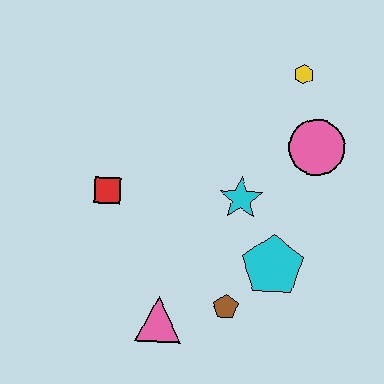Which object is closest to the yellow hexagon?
The pink circle is closest to the yellow hexagon.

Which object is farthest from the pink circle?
The pink triangle is farthest from the pink circle.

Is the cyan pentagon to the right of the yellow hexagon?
No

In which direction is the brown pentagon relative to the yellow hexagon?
The brown pentagon is below the yellow hexagon.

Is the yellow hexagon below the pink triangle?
No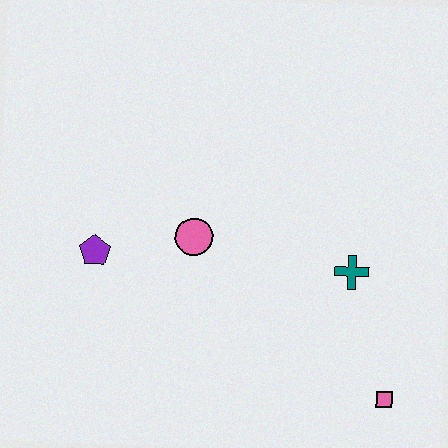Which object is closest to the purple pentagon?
The pink circle is closest to the purple pentagon.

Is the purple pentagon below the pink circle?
Yes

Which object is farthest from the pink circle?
The pink square is farthest from the pink circle.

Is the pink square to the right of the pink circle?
Yes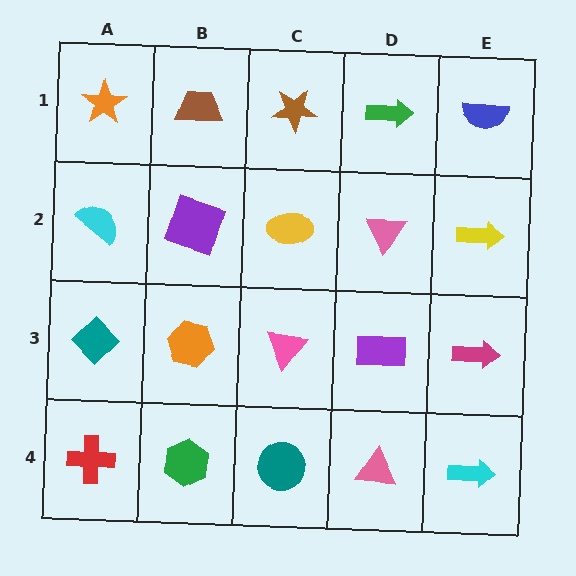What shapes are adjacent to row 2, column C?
A brown star (row 1, column C), a pink triangle (row 3, column C), a purple square (row 2, column B), a pink triangle (row 2, column D).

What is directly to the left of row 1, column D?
A brown star.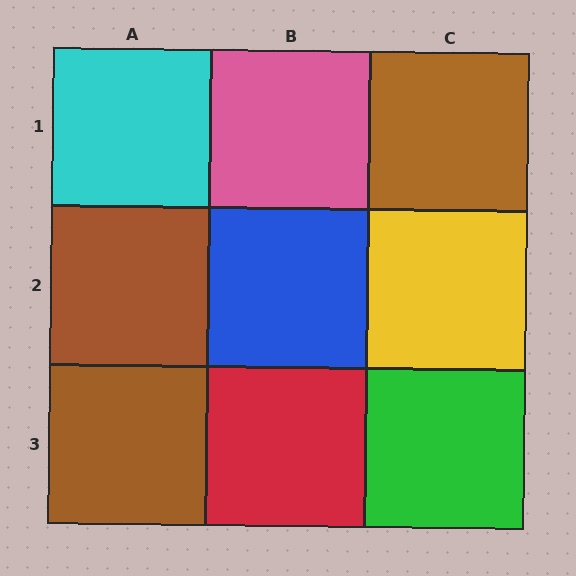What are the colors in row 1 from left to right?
Cyan, pink, brown.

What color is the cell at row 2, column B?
Blue.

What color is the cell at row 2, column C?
Yellow.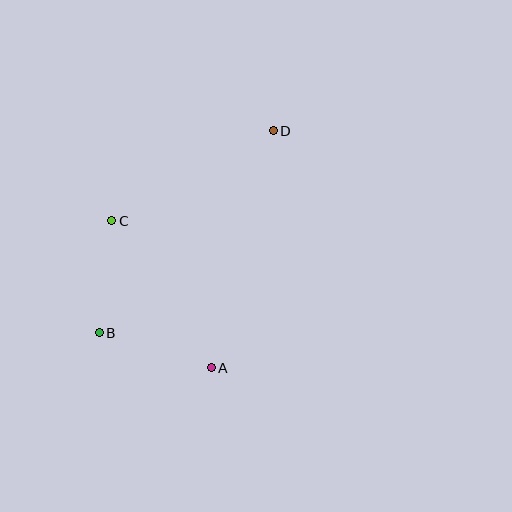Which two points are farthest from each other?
Points B and D are farthest from each other.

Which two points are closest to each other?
Points B and C are closest to each other.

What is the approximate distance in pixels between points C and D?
The distance between C and D is approximately 185 pixels.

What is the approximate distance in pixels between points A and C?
The distance between A and C is approximately 178 pixels.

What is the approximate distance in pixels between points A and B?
The distance between A and B is approximately 118 pixels.